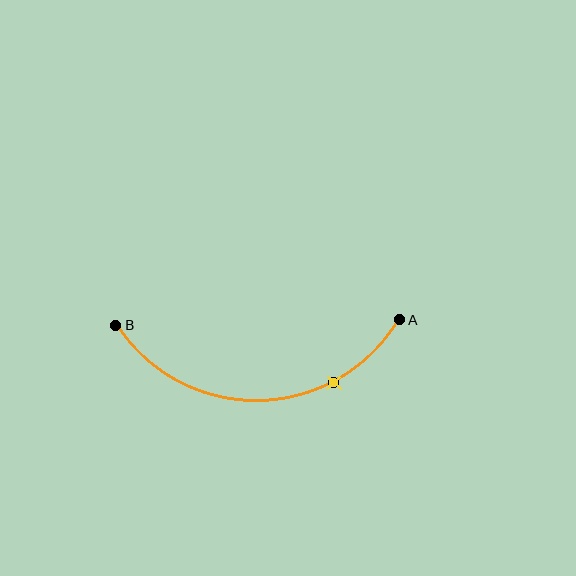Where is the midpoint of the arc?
The arc midpoint is the point on the curve farthest from the straight line joining A and B. It sits below that line.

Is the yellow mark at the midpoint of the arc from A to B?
No. The yellow mark lies on the arc but is closer to endpoint A. The arc midpoint would be at the point on the curve equidistant along the arc from both A and B.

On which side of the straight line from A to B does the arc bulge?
The arc bulges below the straight line connecting A and B.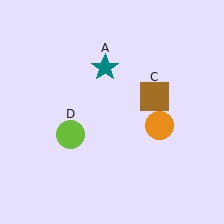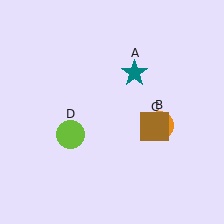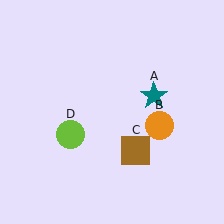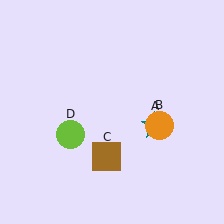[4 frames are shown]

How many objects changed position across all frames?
2 objects changed position: teal star (object A), brown square (object C).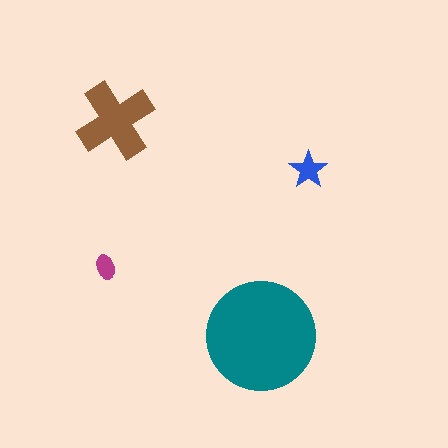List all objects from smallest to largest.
The magenta ellipse, the blue star, the brown cross, the teal circle.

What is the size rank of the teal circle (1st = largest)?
1st.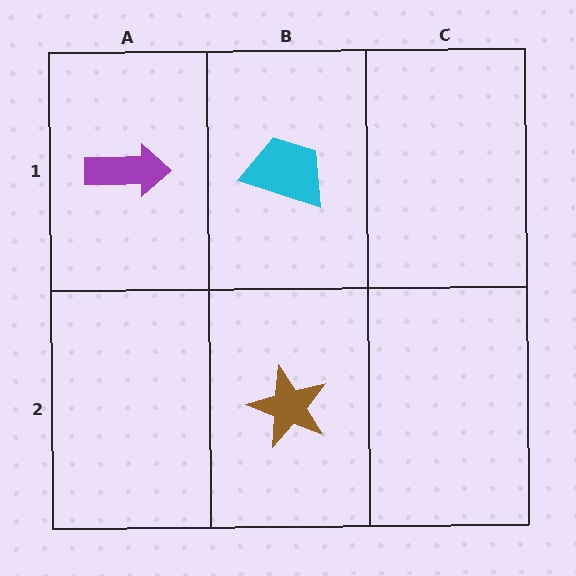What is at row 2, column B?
A brown star.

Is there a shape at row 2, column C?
No, that cell is empty.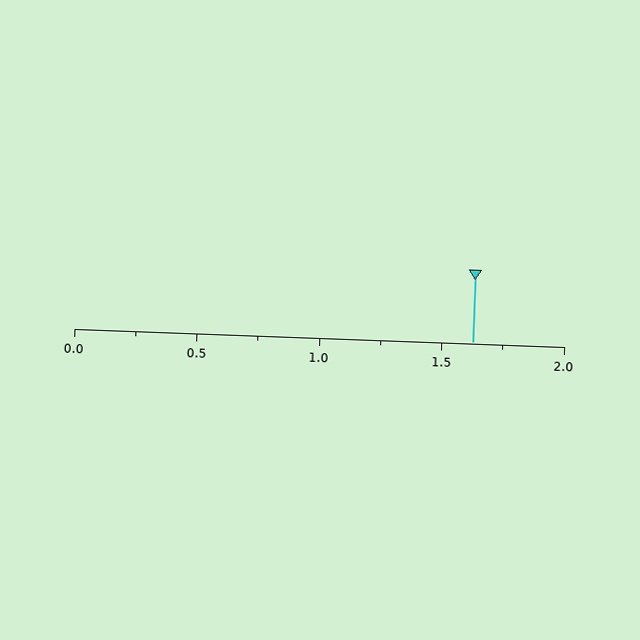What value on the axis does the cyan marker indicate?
The marker indicates approximately 1.62.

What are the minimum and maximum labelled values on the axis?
The axis runs from 0.0 to 2.0.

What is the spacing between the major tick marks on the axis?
The major ticks are spaced 0.5 apart.